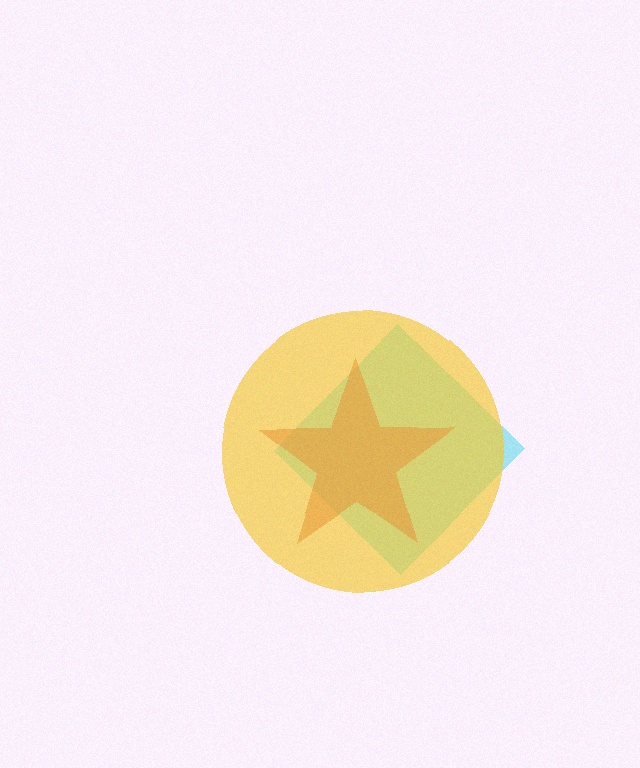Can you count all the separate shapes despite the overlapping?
Yes, there are 3 separate shapes.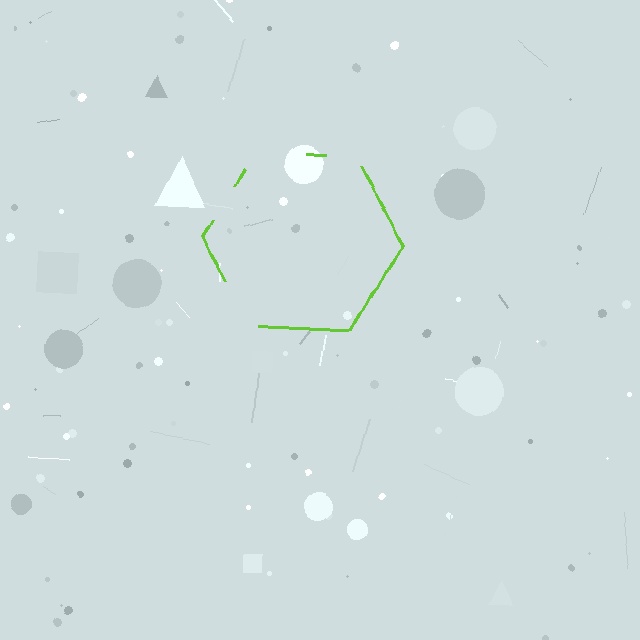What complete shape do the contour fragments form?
The contour fragments form a hexagon.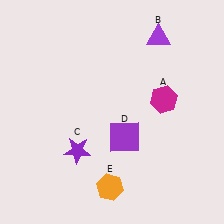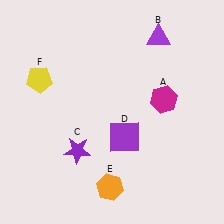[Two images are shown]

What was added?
A yellow pentagon (F) was added in Image 2.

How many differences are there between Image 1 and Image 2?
There is 1 difference between the two images.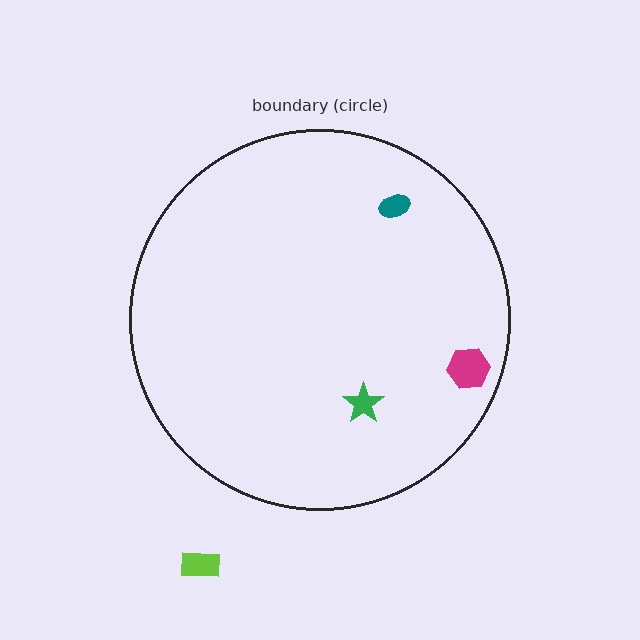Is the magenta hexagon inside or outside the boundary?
Inside.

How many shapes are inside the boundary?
3 inside, 1 outside.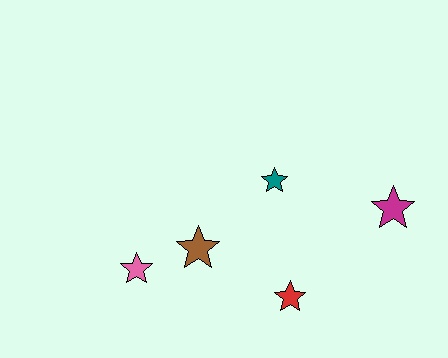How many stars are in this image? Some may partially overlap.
There are 5 stars.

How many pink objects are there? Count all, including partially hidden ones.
There is 1 pink object.